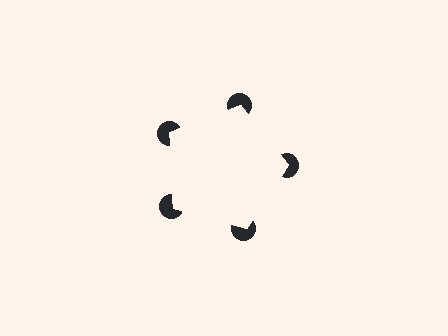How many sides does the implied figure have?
5 sides.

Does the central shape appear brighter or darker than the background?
It typically appears slightly brighter than the background, even though no actual brightness change is drawn.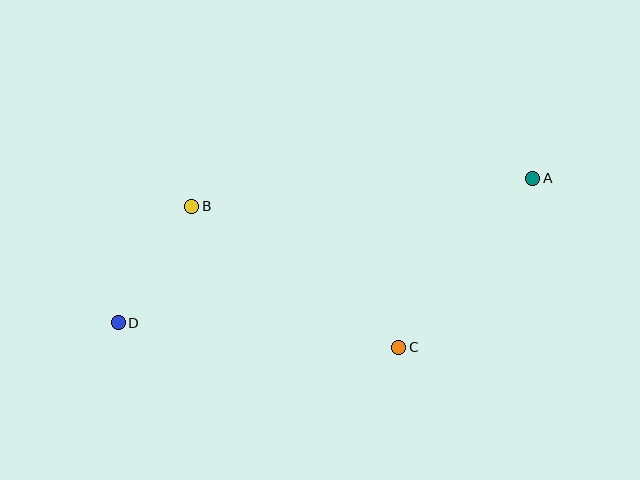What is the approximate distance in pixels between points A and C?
The distance between A and C is approximately 216 pixels.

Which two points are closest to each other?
Points B and D are closest to each other.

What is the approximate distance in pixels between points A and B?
The distance between A and B is approximately 342 pixels.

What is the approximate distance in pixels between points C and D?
The distance between C and D is approximately 282 pixels.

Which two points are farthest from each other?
Points A and D are farthest from each other.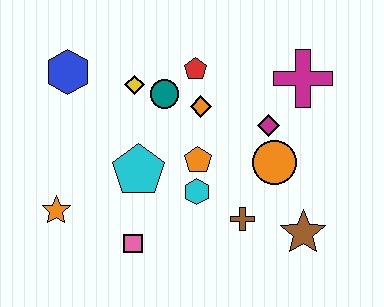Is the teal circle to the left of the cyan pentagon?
No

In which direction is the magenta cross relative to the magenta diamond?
The magenta cross is above the magenta diamond.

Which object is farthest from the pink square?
The magenta cross is farthest from the pink square.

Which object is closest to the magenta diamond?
The orange circle is closest to the magenta diamond.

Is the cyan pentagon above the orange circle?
No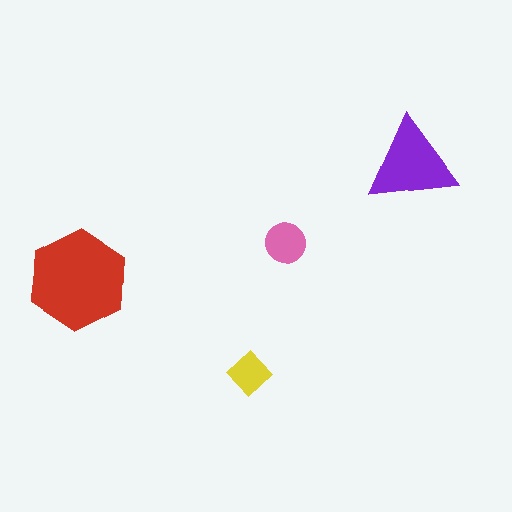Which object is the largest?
The red hexagon.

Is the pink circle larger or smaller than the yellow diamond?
Larger.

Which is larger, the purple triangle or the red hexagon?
The red hexagon.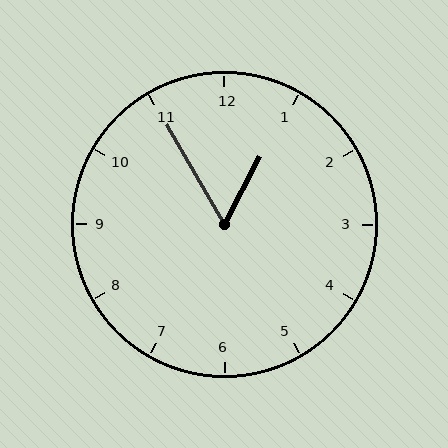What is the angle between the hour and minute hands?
Approximately 58 degrees.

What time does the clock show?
12:55.